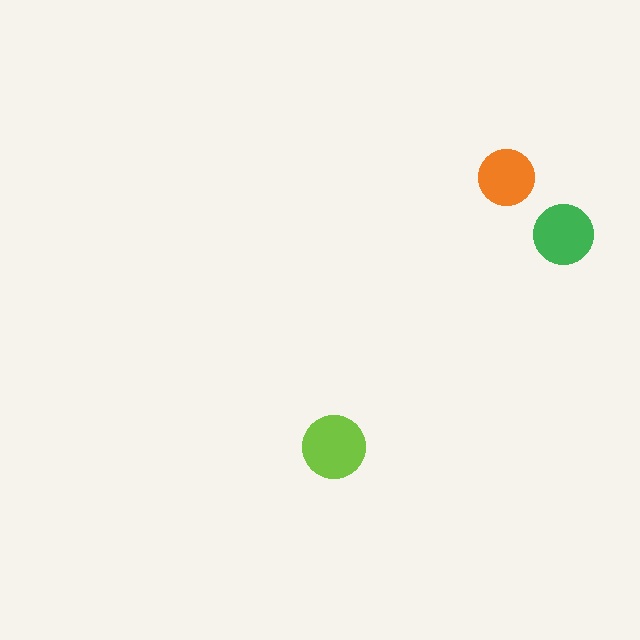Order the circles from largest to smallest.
the lime one, the green one, the orange one.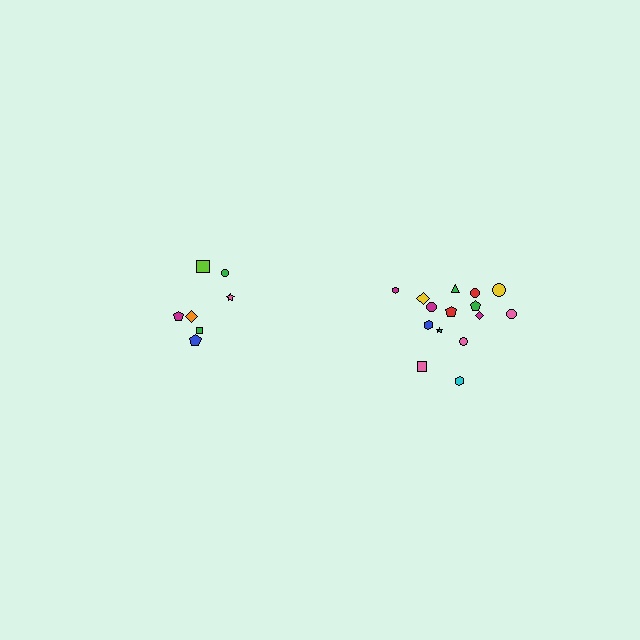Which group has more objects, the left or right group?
The right group.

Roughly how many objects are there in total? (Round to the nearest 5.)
Roughly 20 objects in total.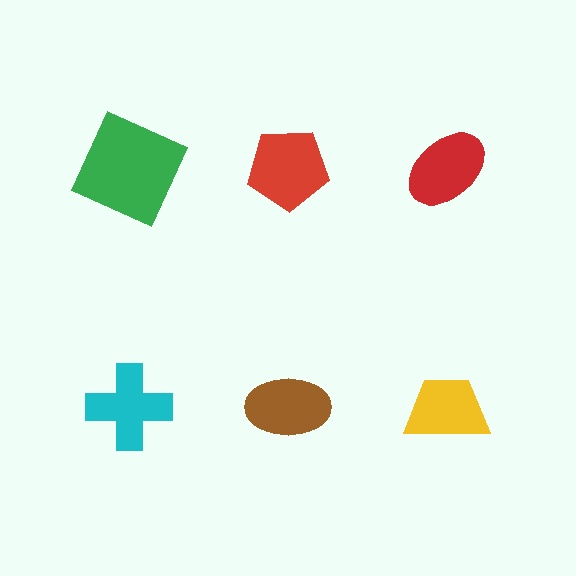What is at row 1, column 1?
A green square.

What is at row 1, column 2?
A red pentagon.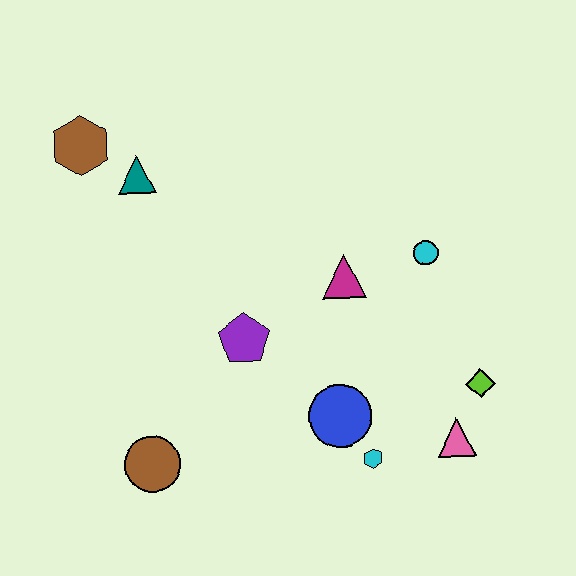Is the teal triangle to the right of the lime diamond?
No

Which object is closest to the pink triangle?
The lime diamond is closest to the pink triangle.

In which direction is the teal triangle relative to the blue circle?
The teal triangle is above the blue circle.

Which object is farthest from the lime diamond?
The brown hexagon is farthest from the lime diamond.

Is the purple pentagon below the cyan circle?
Yes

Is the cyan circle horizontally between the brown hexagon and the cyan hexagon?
No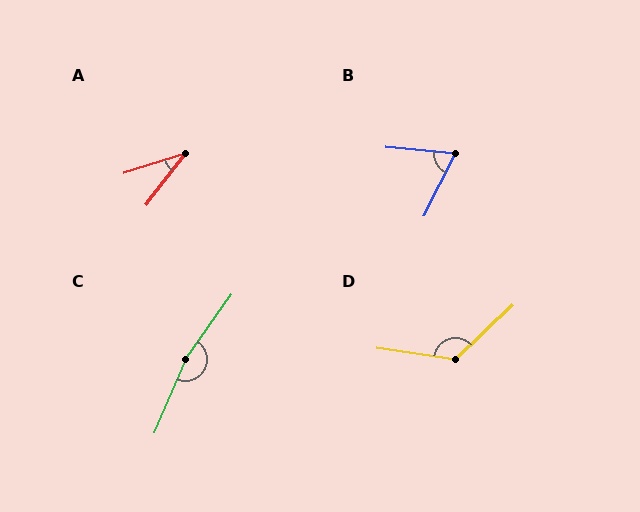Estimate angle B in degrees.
Approximately 68 degrees.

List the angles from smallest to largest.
A (35°), B (68°), D (128°), C (168°).